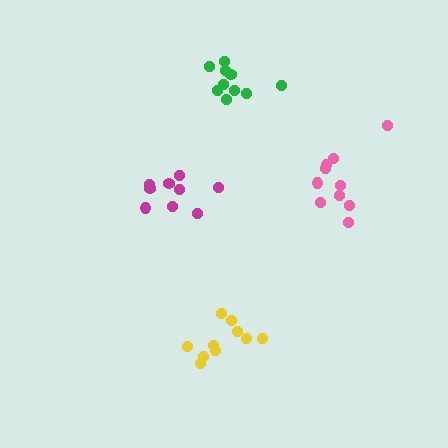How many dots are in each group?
Group 1: 10 dots, Group 2: 9 dots, Group 3: 10 dots, Group 4: 10 dots (39 total).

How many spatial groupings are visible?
There are 4 spatial groupings.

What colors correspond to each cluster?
The clusters are colored: pink, magenta, yellow, green.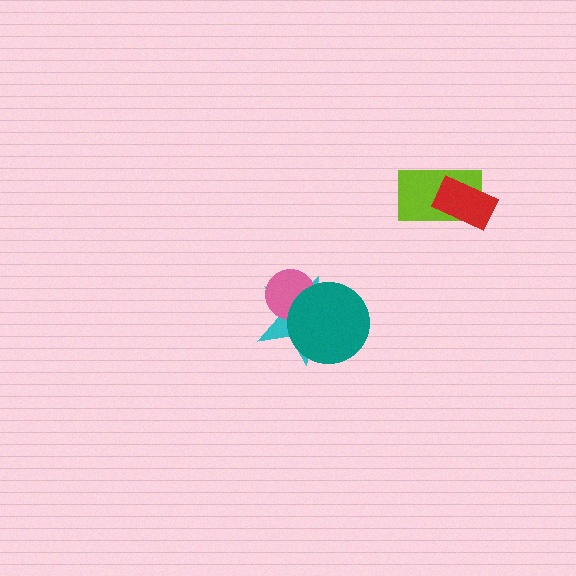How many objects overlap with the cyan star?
2 objects overlap with the cyan star.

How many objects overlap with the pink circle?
2 objects overlap with the pink circle.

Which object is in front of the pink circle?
The teal circle is in front of the pink circle.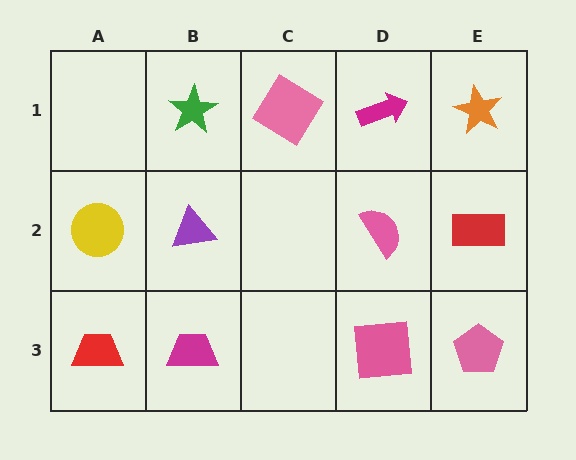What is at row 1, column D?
A magenta arrow.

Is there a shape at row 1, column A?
No, that cell is empty.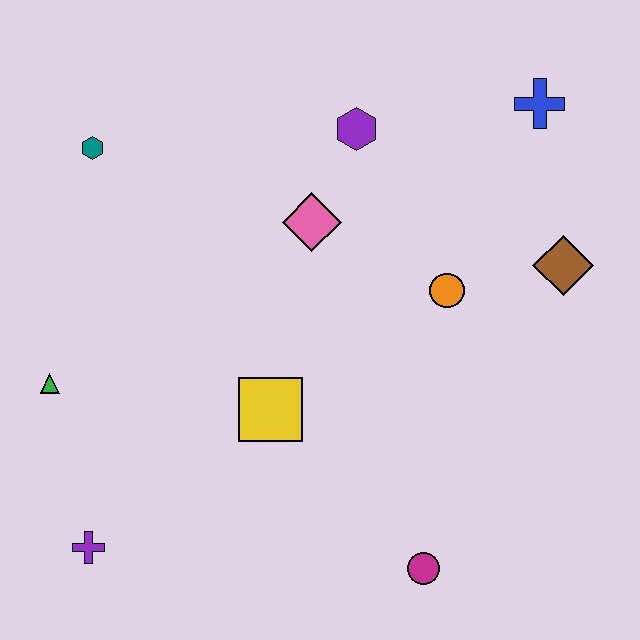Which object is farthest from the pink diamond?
The purple cross is farthest from the pink diamond.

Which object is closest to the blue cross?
The brown diamond is closest to the blue cross.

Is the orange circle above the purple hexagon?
No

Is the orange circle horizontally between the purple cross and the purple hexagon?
No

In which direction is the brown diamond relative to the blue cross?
The brown diamond is below the blue cross.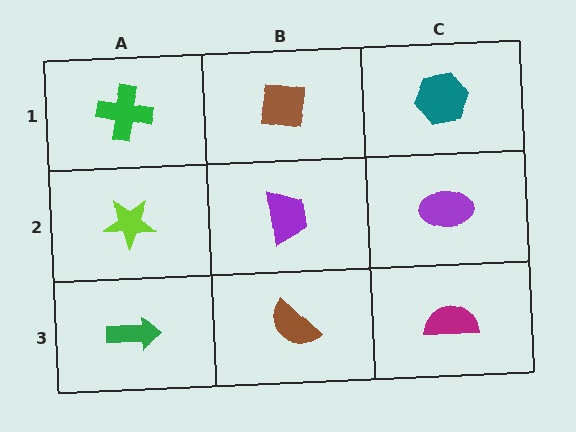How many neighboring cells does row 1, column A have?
2.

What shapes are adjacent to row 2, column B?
A brown square (row 1, column B), a brown semicircle (row 3, column B), a lime star (row 2, column A), a purple ellipse (row 2, column C).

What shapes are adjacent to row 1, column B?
A purple trapezoid (row 2, column B), a green cross (row 1, column A), a teal hexagon (row 1, column C).